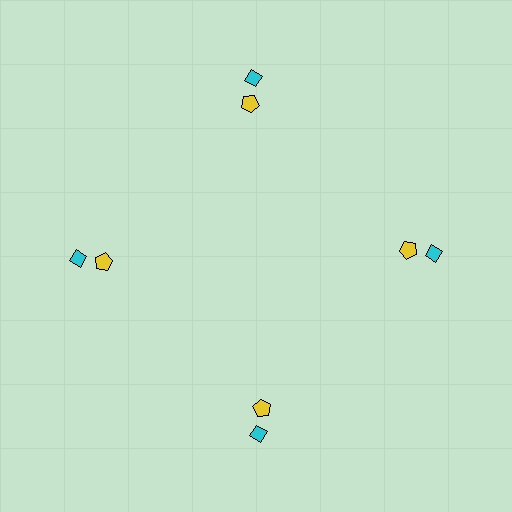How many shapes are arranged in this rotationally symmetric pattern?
There are 8 shapes, arranged in 4 groups of 2.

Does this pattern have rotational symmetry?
Yes, this pattern has 4-fold rotational symmetry. It looks the same after rotating 90 degrees around the center.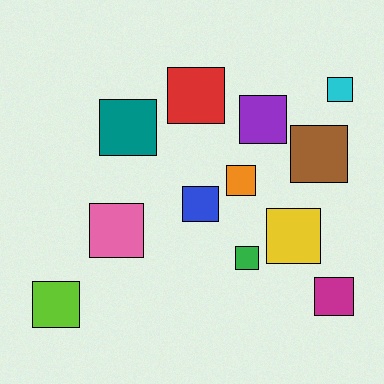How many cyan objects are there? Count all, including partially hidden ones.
There is 1 cyan object.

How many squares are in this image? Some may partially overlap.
There are 12 squares.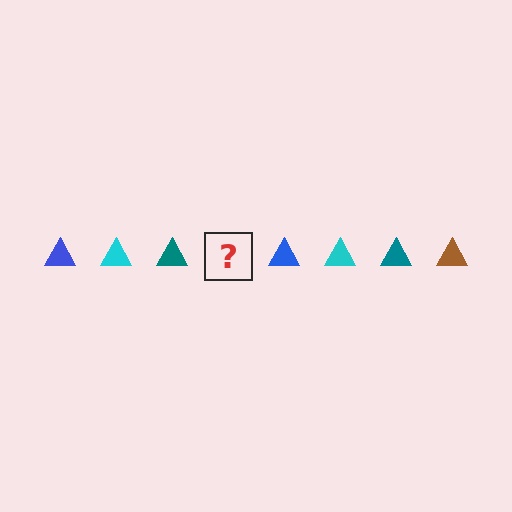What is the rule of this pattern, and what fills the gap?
The rule is that the pattern cycles through blue, cyan, teal, brown triangles. The gap should be filled with a brown triangle.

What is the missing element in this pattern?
The missing element is a brown triangle.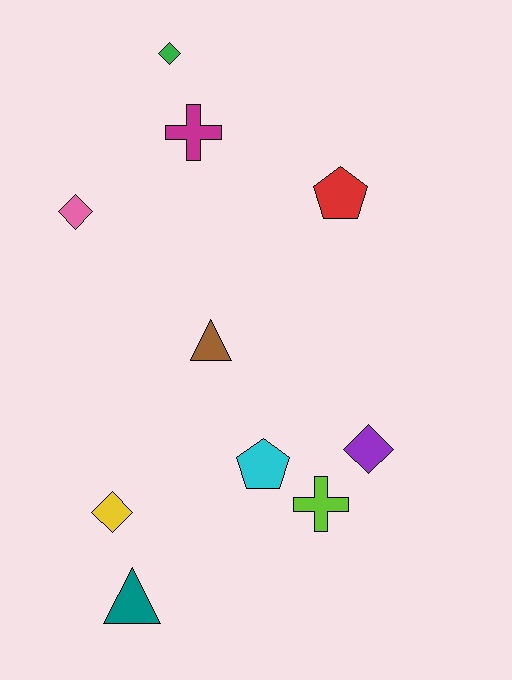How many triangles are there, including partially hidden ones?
There are 2 triangles.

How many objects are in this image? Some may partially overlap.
There are 10 objects.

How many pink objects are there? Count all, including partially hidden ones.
There is 1 pink object.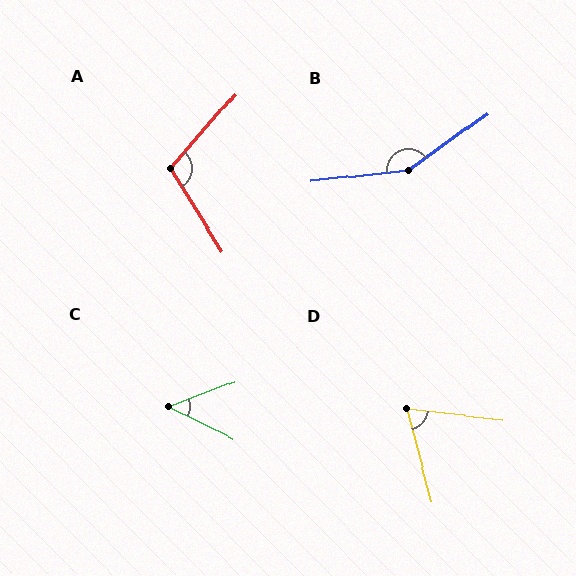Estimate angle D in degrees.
Approximately 68 degrees.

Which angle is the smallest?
C, at approximately 47 degrees.